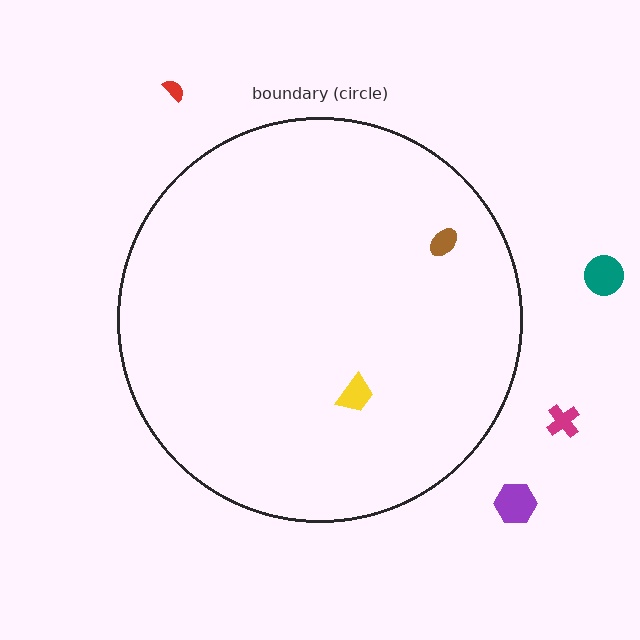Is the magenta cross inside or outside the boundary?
Outside.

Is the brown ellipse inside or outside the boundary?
Inside.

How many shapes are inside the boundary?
2 inside, 4 outside.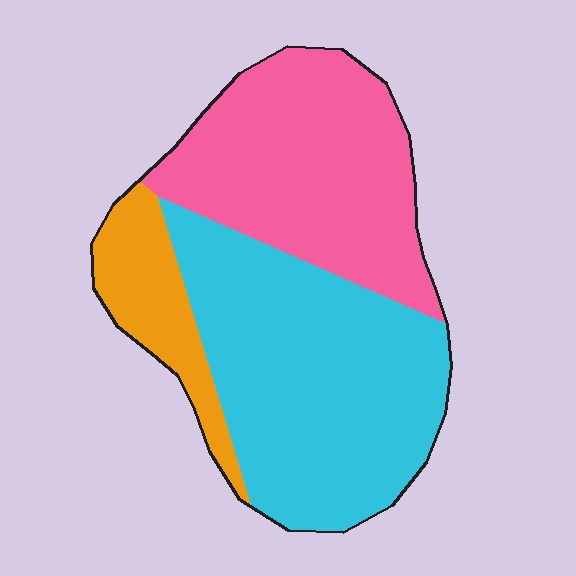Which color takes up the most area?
Cyan, at roughly 50%.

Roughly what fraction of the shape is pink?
Pink takes up about three eighths (3/8) of the shape.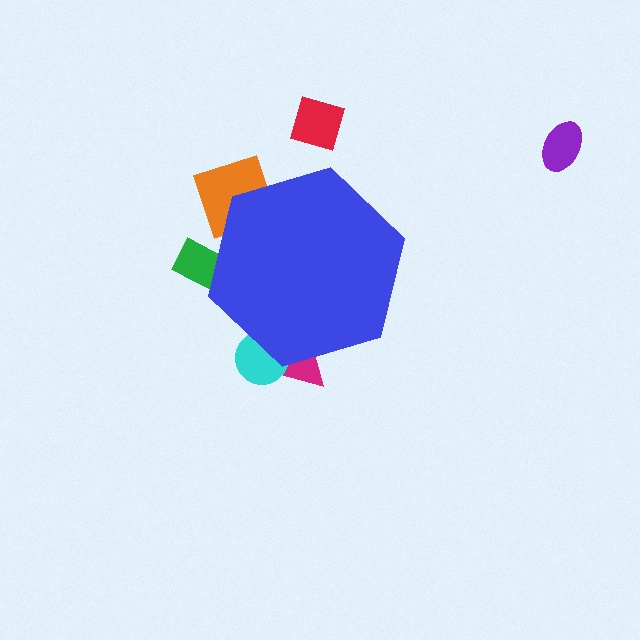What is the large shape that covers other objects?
A blue hexagon.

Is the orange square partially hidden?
Yes, the orange square is partially hidden behind the blue hexagon.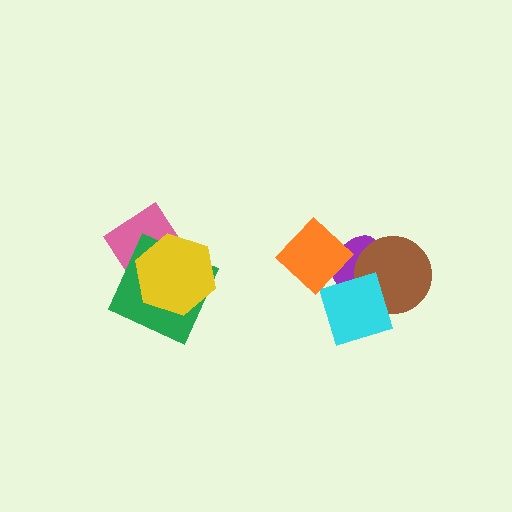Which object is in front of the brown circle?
The cyan diamond is in front of the brown circle.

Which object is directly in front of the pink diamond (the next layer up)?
The green square is directly in front of the pink diamond.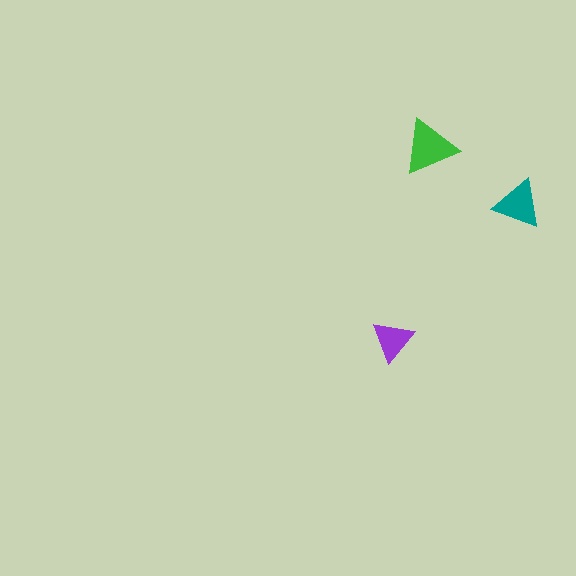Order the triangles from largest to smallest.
the green one, the teal one, the purple one.